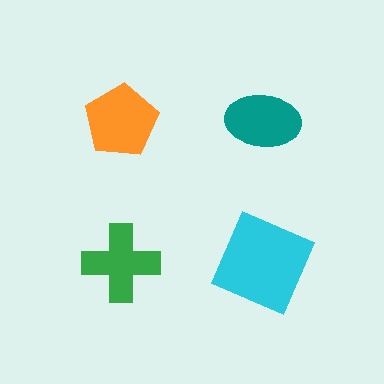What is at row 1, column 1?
An orange pentagon.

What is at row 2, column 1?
A green cross.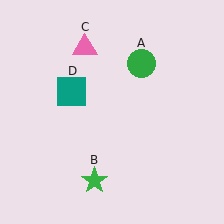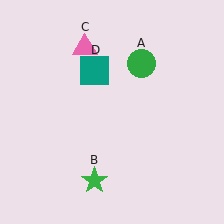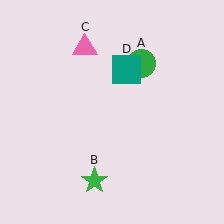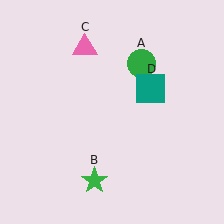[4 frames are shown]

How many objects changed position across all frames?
1 object changed position: teal square (object D).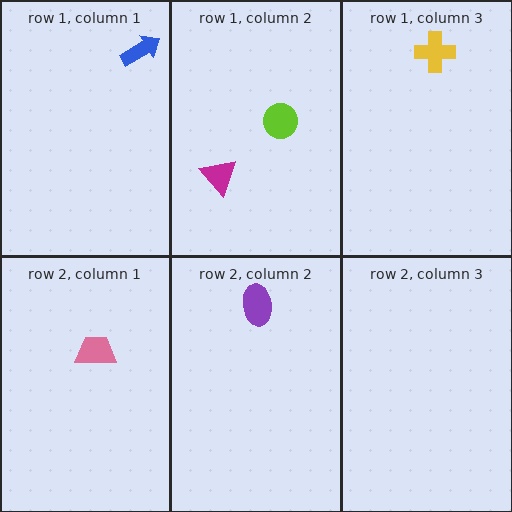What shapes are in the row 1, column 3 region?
The yellow cross.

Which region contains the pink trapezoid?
The row 2, column 1 region.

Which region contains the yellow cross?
The row 1, column 3 region.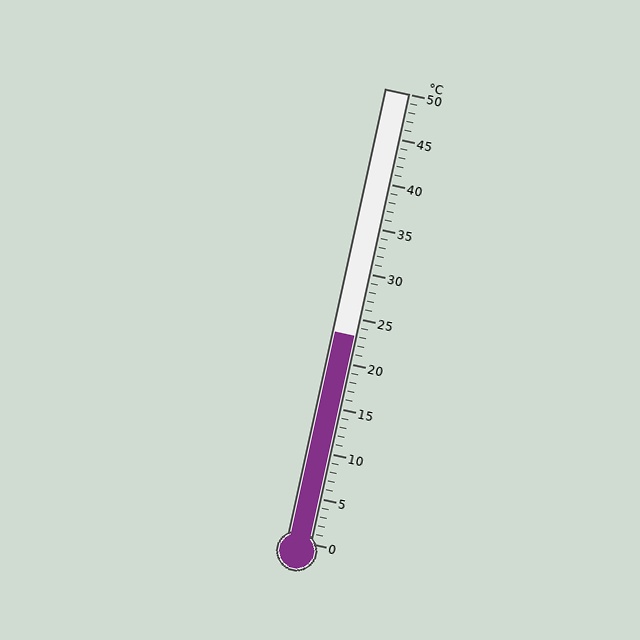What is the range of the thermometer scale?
The thermometer scale ranges from 0°C to 50°C.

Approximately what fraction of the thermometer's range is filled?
The thermometer is filled to approximately 45% of its range.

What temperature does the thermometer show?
The thermometer shows approximately 23°C.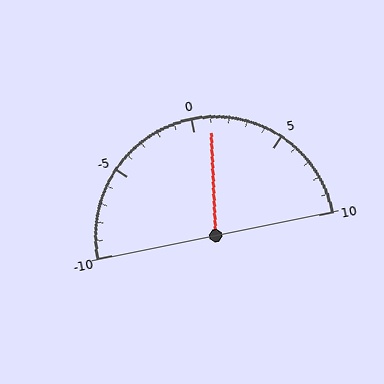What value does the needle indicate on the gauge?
The needle indicates approximately 1.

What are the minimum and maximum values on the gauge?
The gauge ranges from -10 to 10.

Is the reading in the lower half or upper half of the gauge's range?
The reading is in the upper half of the range (-10 to 10).